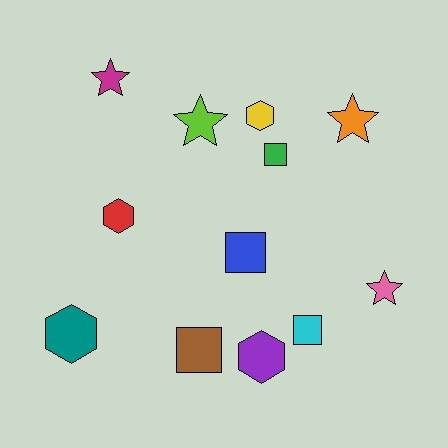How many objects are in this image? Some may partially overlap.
There are 12 objects.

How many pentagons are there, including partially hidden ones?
There are no pentagons.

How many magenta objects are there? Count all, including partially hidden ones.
There is 1 magenta object.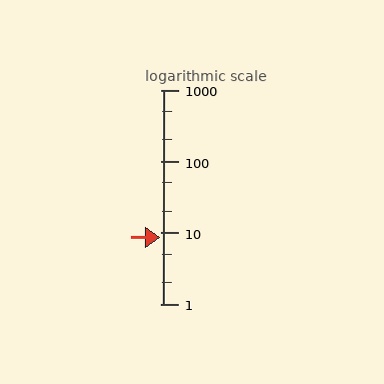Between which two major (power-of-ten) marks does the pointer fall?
The pointer is between 1 and 10.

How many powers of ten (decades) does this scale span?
The scale spans 3 decades, from 1 to 1000.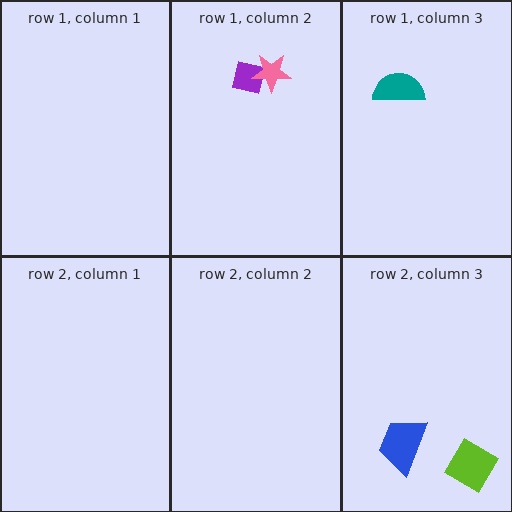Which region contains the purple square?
The row 1, column 2 region.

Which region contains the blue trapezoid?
The row 2, column 3 region.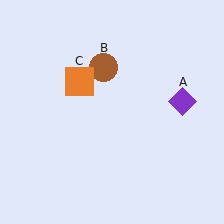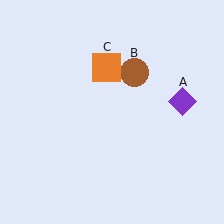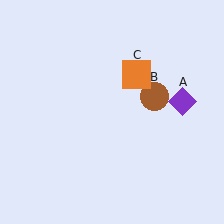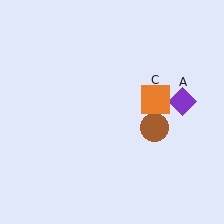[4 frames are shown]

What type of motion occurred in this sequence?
The brown circle (object B), orange square (object C) rotated clockwise around the center of the scene.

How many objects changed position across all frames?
2 objects changed position: brown circle (object B), orange square (object C).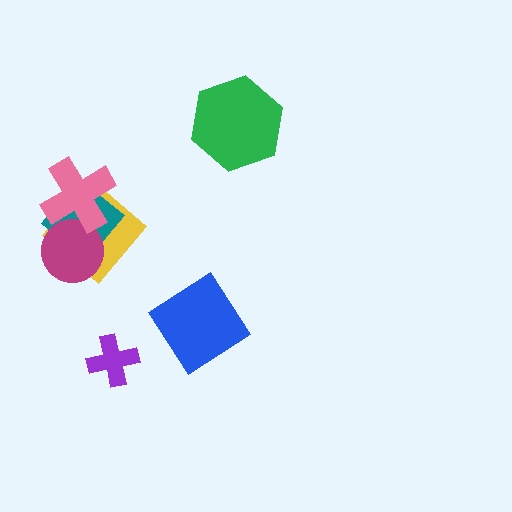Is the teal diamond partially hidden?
Yes, it is partially covered by another shape.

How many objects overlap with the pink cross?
3 objects overlap with the pink cross.